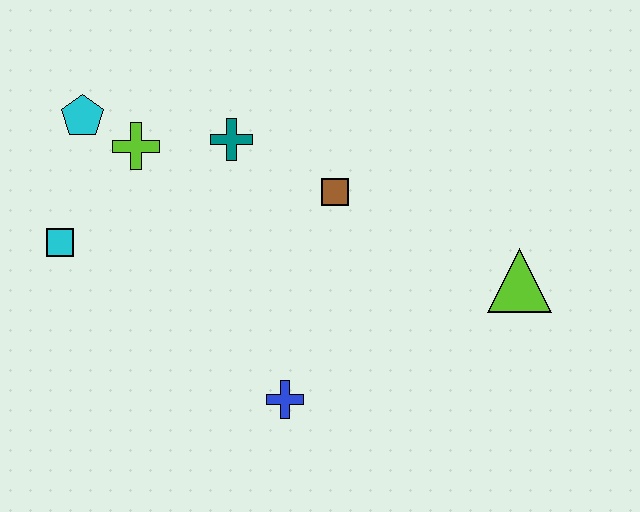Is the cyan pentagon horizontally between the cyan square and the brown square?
Yes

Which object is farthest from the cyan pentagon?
The lime triangle is farthest from the cyan pentagon.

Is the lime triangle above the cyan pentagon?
No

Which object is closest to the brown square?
The teal cross is closest to the brown square.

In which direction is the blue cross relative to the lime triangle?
The blue cross is to the left of the lime triangle.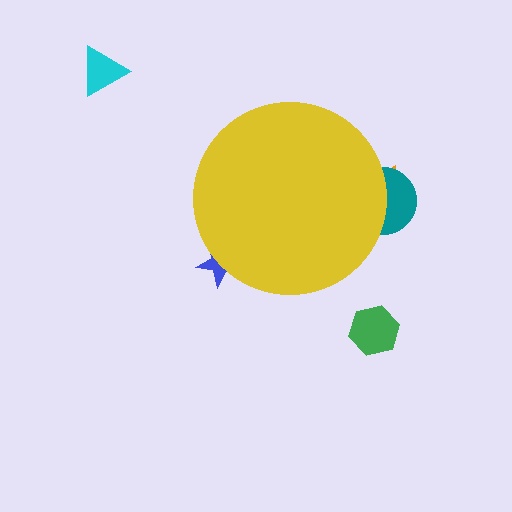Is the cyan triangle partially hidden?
No, the cyan triangle is fully visible.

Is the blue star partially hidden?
Yes, the blue star is partially hidden behind the yellow circle.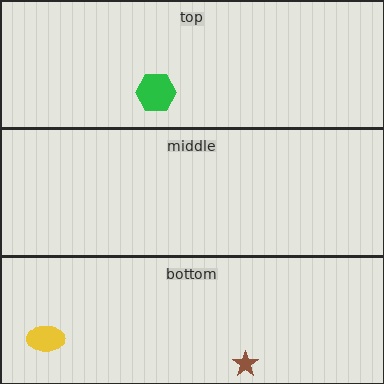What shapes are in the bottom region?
The yellow ellipse, the brown star.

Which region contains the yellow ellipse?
The bottom region.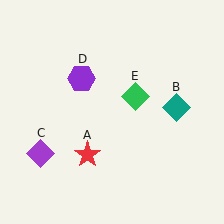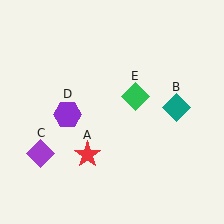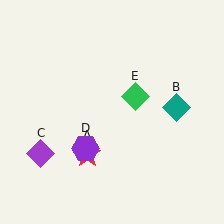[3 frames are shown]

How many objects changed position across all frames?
1 object changed position: purple hexagon (object D).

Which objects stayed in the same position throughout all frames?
Red star (object A) and teal diamond (object B) and purple diamond (object C) and green diamond (object E) remained stationary.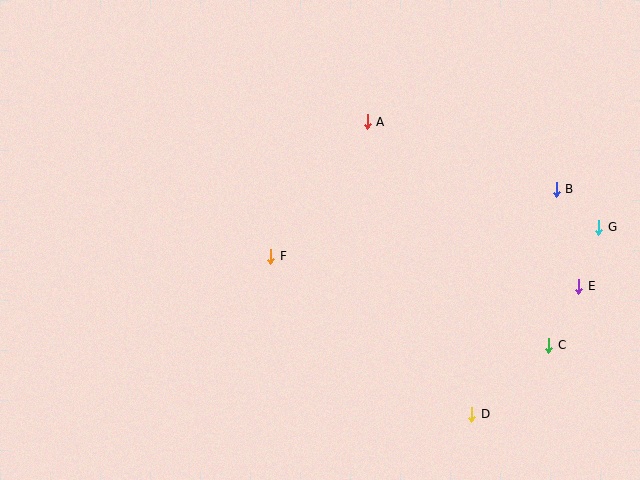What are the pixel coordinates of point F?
Point F is at (271, 256).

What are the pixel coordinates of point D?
Point D is at (472, 414).